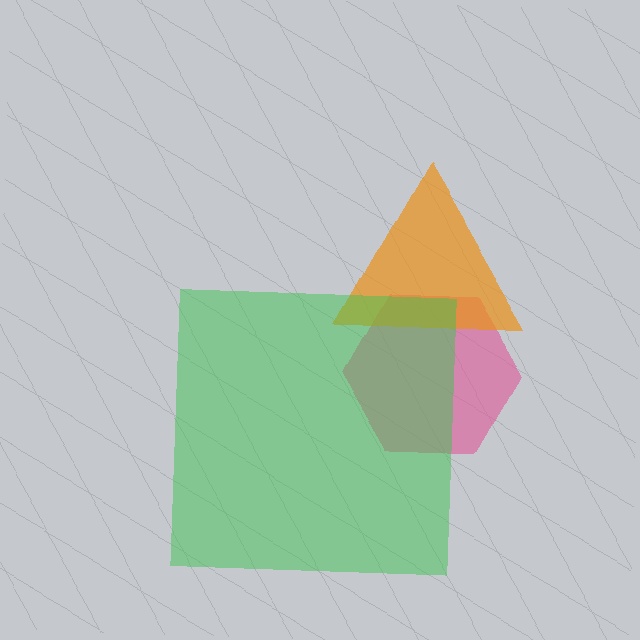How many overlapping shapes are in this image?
There are 3 overlapping shapes in the image.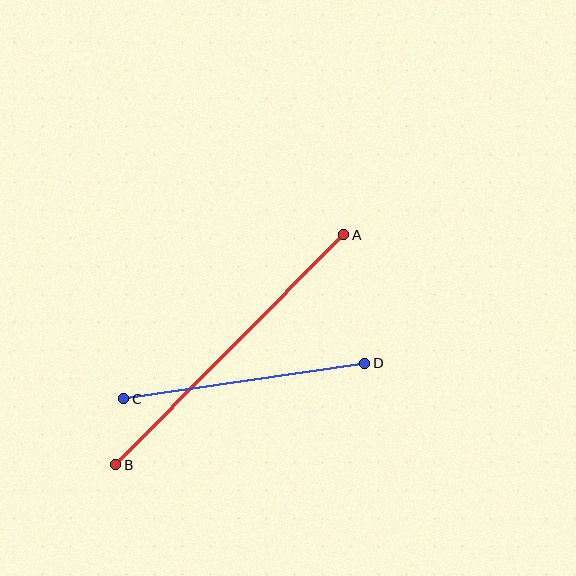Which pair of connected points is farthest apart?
Points A and B are farthest apart.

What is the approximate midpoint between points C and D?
The midpoint is at approximately (244, 381) pixels.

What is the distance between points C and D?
The distance is approximately 243 pixels.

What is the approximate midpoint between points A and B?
The midpoint is at approximately (230, 350) pixels.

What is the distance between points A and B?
The distance is approximately 324 pixels.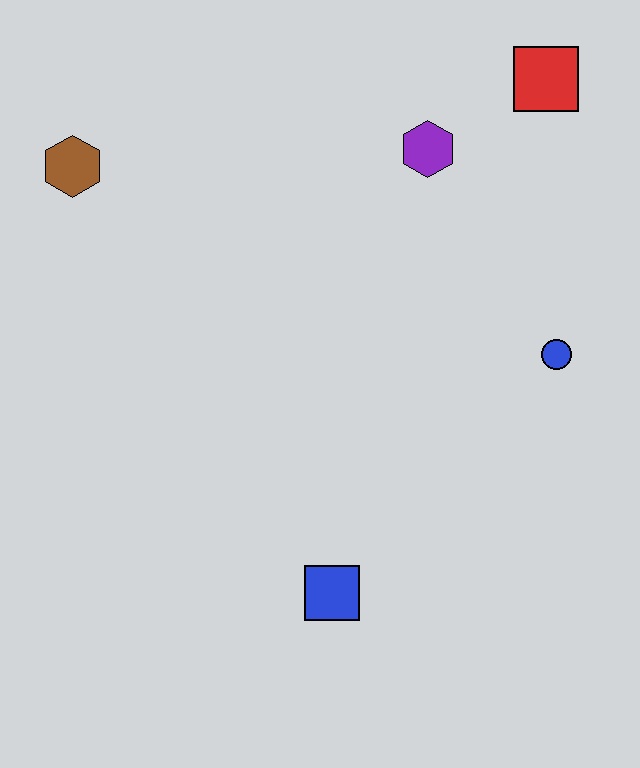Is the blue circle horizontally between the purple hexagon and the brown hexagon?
No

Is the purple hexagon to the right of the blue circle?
No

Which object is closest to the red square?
The purple hexagon is closest to the red square.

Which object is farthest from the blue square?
The red square is farthest from the blue square.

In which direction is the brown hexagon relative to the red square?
The brown hexagon is to the left of the red square.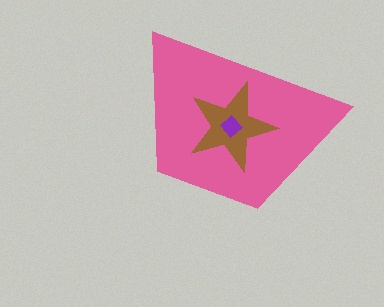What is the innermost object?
The purple diamond.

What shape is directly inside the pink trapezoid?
The brown star.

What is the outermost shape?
The pink trapezoid.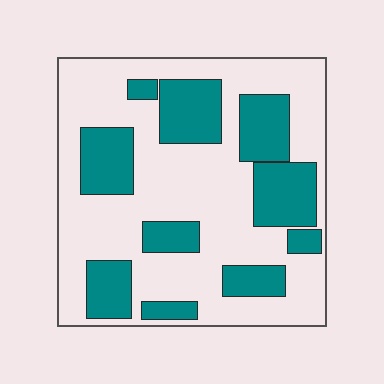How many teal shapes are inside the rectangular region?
10.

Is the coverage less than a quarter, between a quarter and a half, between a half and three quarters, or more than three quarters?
Between a quarter and a half.